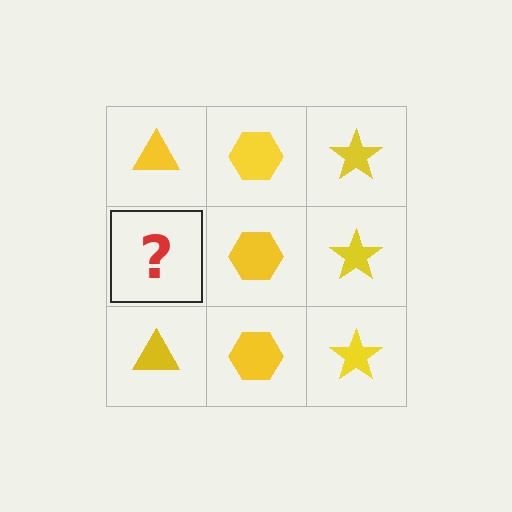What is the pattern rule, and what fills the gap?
The rule is that each column has a consistent shape. The gap should be filled with a yellow triangle.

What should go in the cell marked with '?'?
The missing cell should contain a yellow triangle.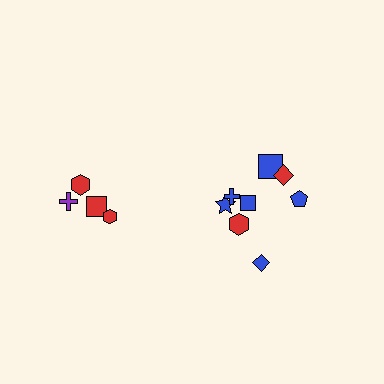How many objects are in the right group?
There are 8 objects.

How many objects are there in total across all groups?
There are 12 objects.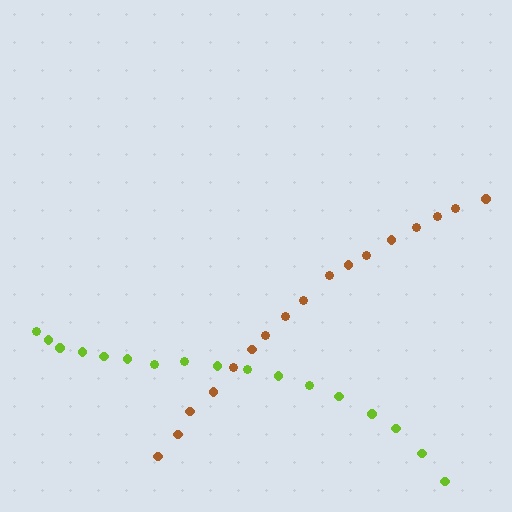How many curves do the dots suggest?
There are 2 distinct paths.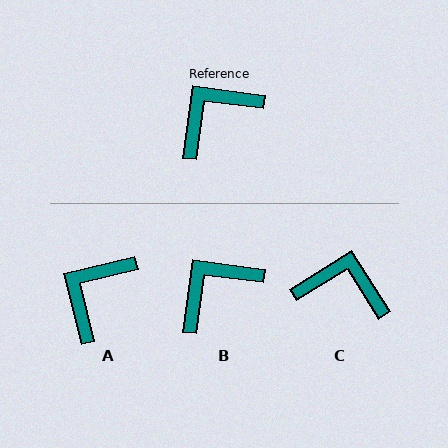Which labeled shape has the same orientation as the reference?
B.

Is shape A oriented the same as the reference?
No, it is off by about 21 degrees.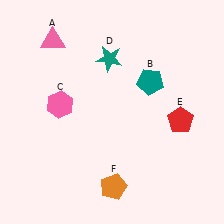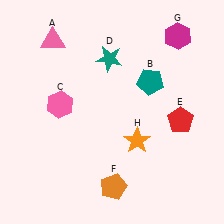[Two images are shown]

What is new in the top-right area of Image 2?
A magenta hexagon (G) was added in the top-right area of Image 2.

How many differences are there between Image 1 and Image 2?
There are 2 differences between the two images.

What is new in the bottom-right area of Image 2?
An orange star (H) was added in the bottom-right area of Image 2.